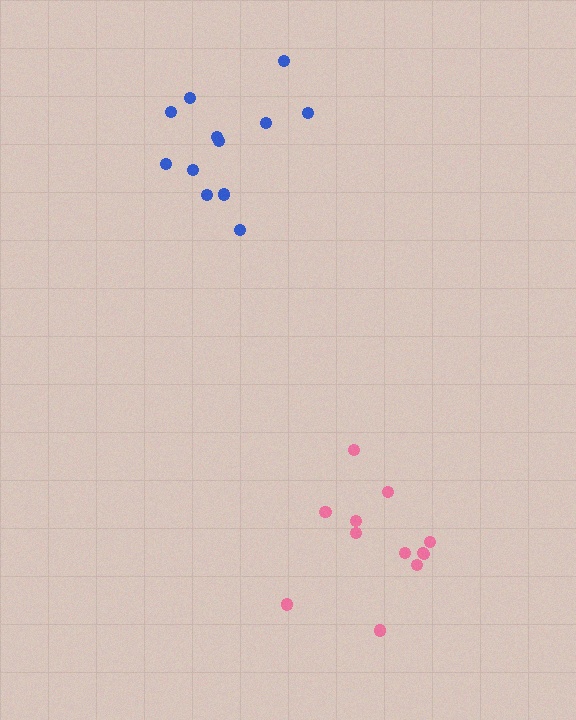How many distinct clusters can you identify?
There are 2 distinct clusters.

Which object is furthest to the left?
The blue cluster is leftmost.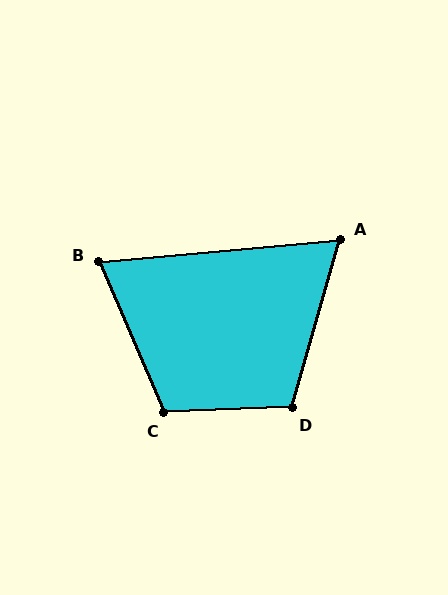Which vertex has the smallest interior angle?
A, at approximately 69 degrees.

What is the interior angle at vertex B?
Approximately 72 degrees (acute).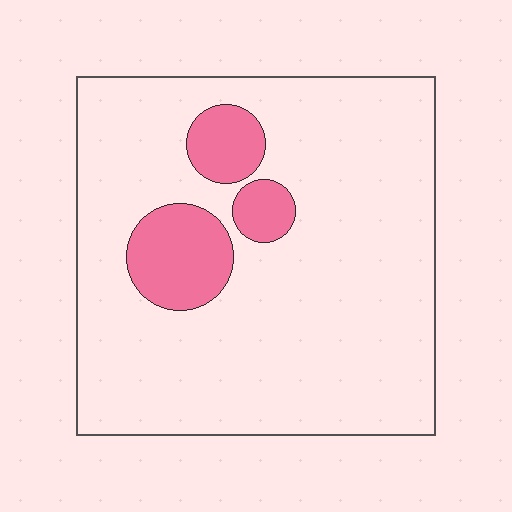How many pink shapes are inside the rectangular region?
3.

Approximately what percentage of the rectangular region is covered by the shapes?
Approximately 15%.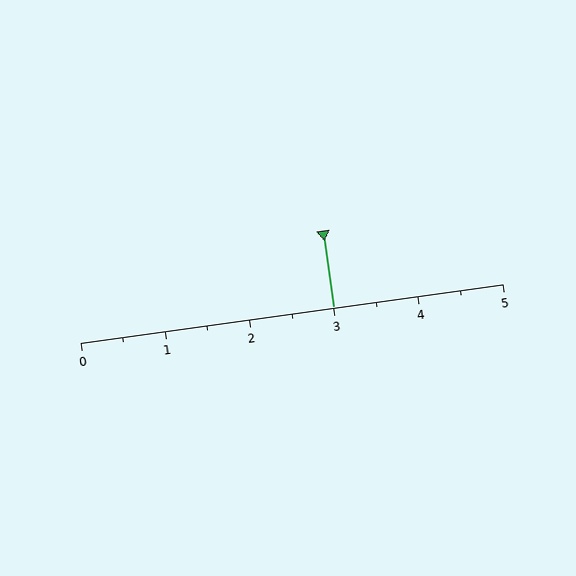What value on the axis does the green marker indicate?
The marker indicates approximately 3.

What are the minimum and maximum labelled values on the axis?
The axis runs from 0 to 5.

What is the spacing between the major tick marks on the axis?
The major ticks are spaced 1 apart.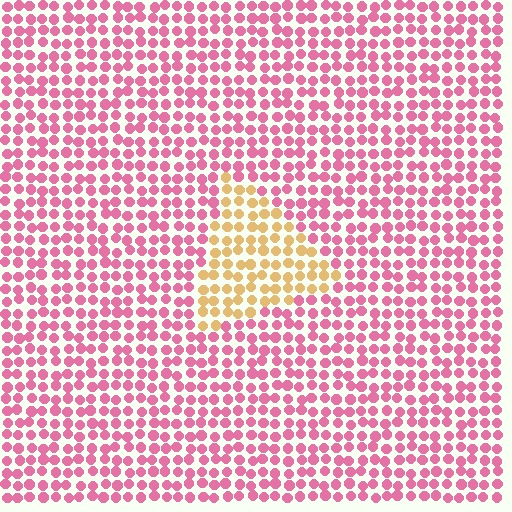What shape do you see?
I see a triangle.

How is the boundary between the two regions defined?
The boundary is defined purely by a slight shift in hue (about 65 degrees). Spacing, size, and orientation are identical on both sides.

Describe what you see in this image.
The image is filled with small pink elements in a uniform arrangement. A triangle-shaped region is visible where the elements are tinted to a slightly different hue, forming a subtle color boundary.